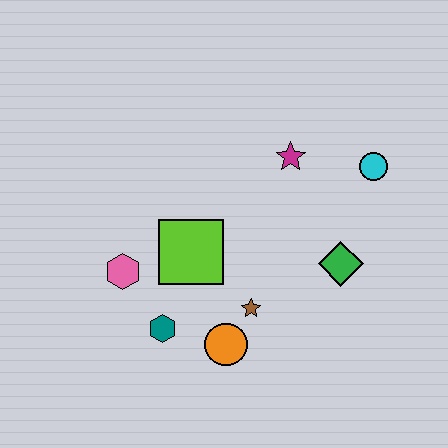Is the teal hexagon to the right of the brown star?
No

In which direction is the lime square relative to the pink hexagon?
The lime square is to the right of the pink hexagon.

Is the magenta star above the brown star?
Yes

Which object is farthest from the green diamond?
The pink hexagon is farthest from the green diamond.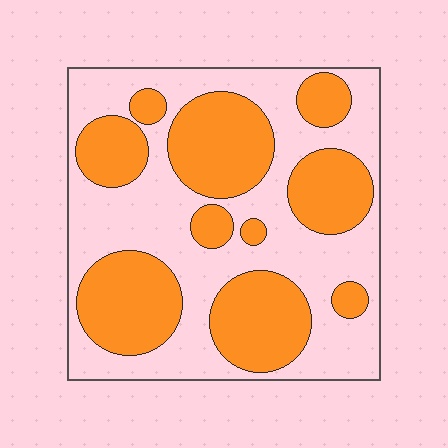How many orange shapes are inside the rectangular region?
10.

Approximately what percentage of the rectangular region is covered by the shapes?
Approximately 45%.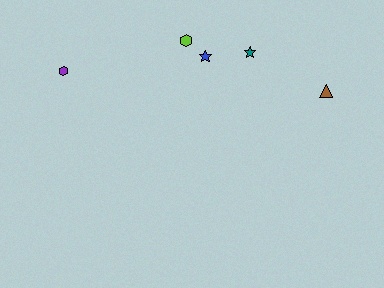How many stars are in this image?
There are 2 stars.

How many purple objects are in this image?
There is 1 purple object.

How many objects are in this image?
There are 5 objects.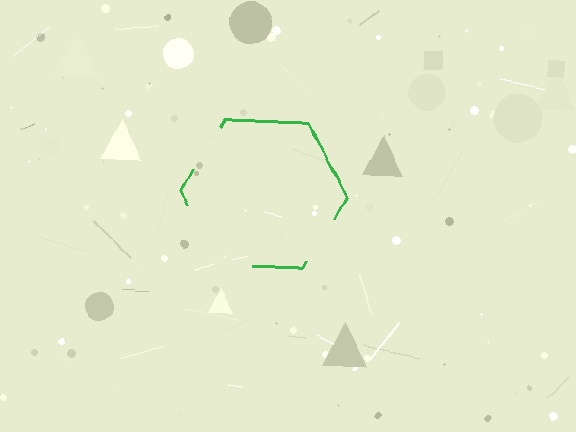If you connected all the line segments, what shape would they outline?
They would outline a hexagon.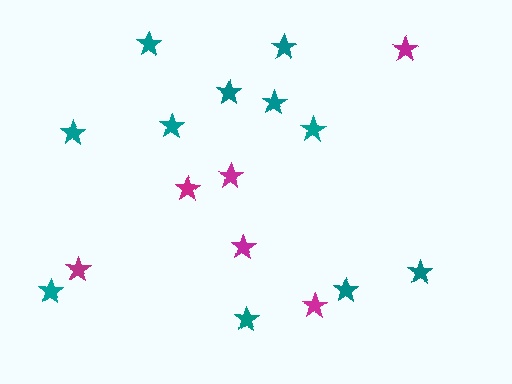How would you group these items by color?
There are 2 groups: one group of teal stars (11) and one group of magenta stars (6).